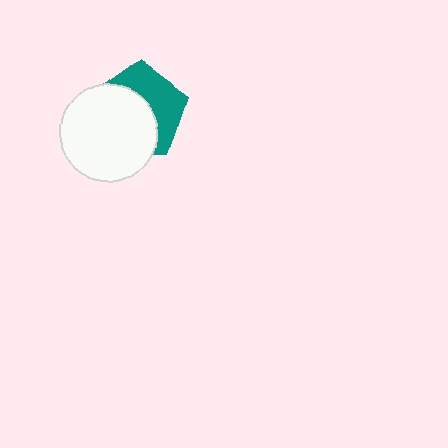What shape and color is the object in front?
The object in front is a white circle.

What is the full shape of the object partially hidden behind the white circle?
The partially hidden object is a teal pentagon.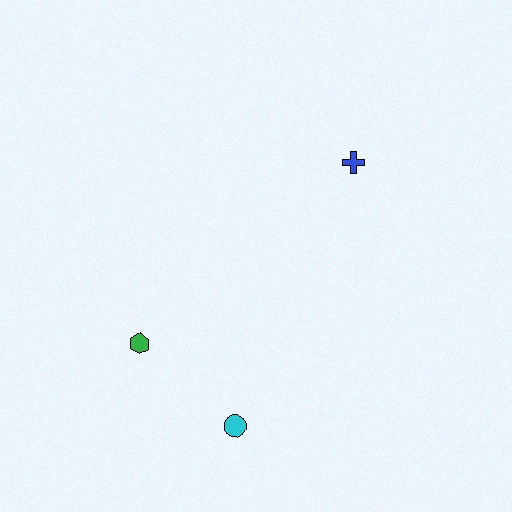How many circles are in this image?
There is 1 circle.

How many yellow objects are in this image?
There are no yellow objects.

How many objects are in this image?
There are 3 objects.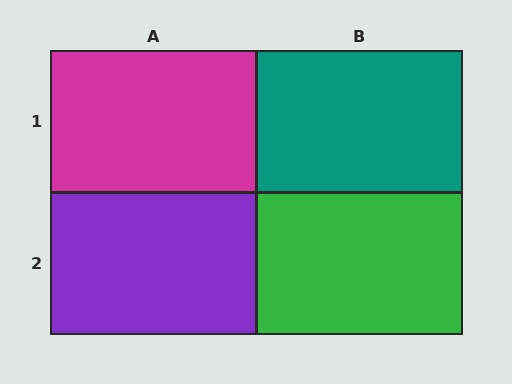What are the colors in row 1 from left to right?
Magenta, teal.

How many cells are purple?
1 cell is purple.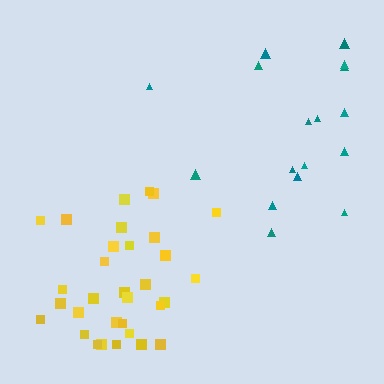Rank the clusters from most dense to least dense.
yellow, teal.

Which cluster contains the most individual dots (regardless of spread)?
Yellow (32).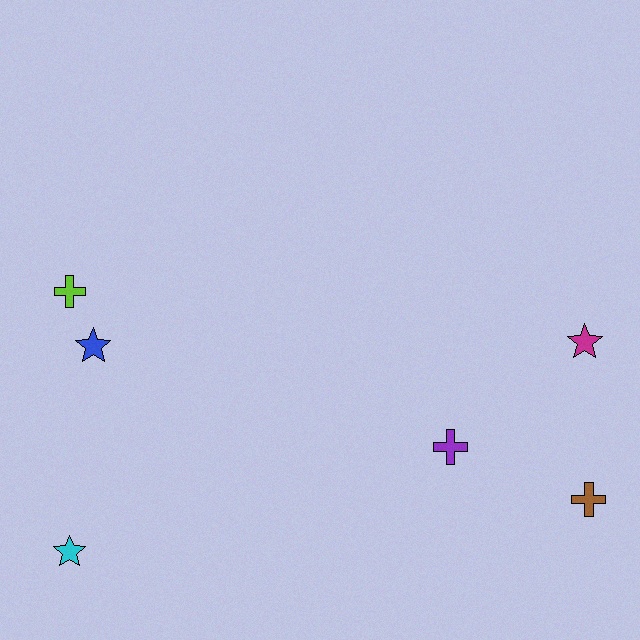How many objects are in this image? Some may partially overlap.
There are 6 objects.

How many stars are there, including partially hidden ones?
There are 3 stars.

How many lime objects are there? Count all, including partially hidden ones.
There is 1 lime object.